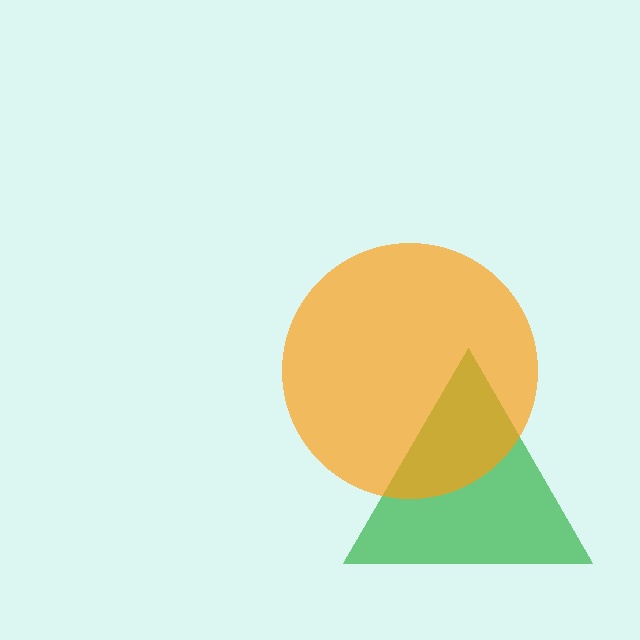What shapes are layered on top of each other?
The layered shapes are: a green triangle, an orange circle.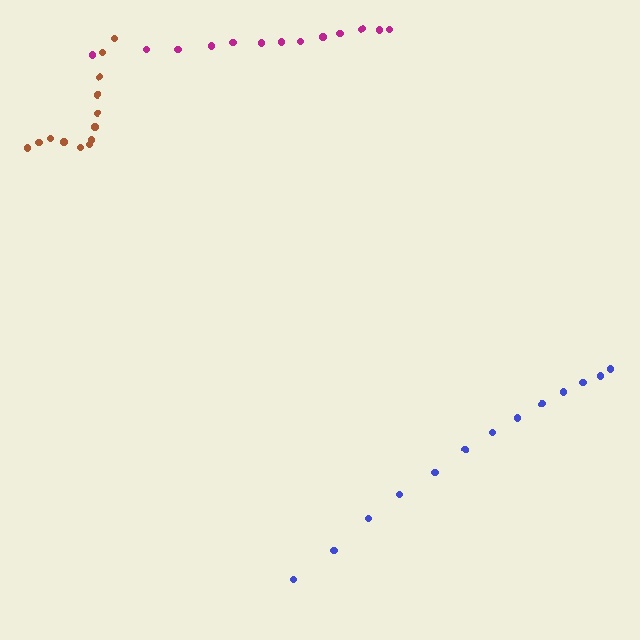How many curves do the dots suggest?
There are 3 distinct paths.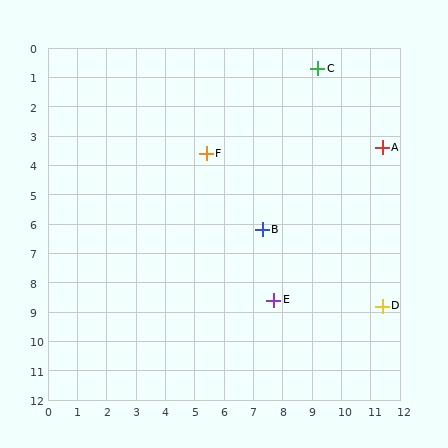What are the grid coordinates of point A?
Point A is at approximately (11.4, 3.4).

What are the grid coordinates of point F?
Point F is at approximately (5.4, 3.6).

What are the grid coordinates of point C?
Point C is at approximately (9.2, 0.7).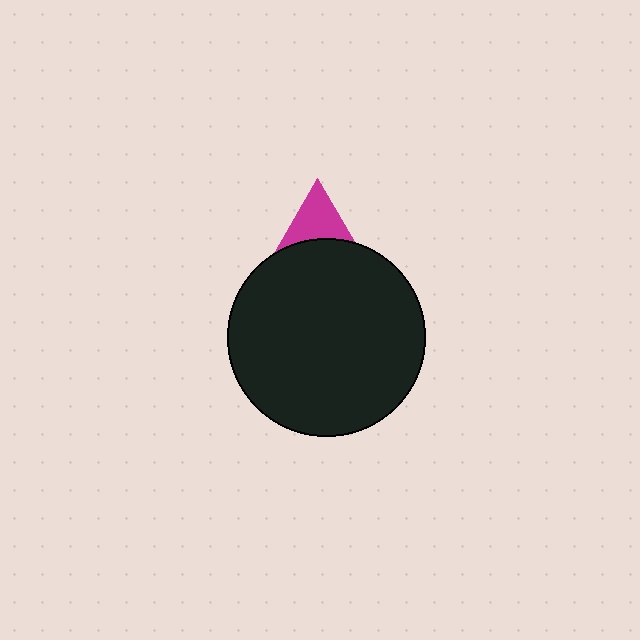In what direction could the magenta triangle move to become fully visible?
The magenta triangle could move up. That would shift it out from behind the black circle entirely.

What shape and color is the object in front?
The object in front is a black circle.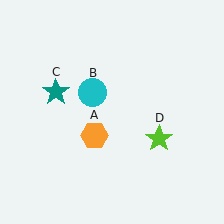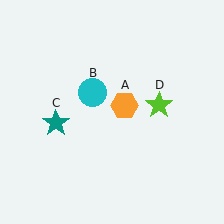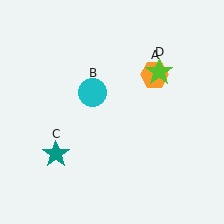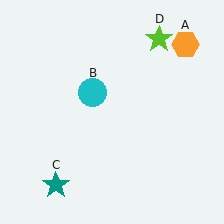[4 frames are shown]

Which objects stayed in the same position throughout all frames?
Cyan circle (object B) remained stationary.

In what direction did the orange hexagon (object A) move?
The orange hexagon (object A) moved up and to the right.